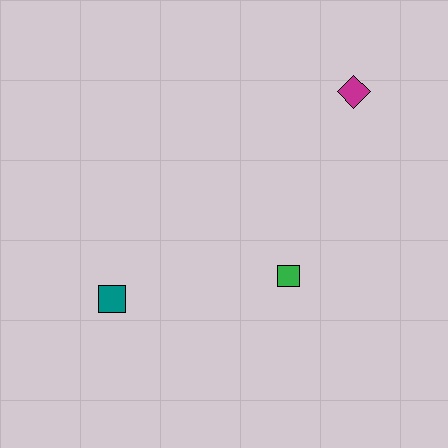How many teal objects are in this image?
There is 1 teal object.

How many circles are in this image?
There are no circles.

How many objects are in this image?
There are 3 objects.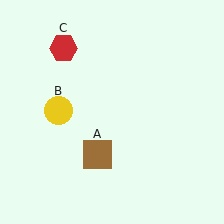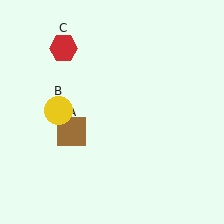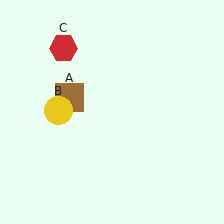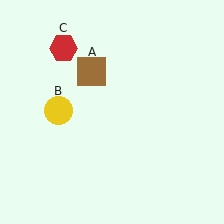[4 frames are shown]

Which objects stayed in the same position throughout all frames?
Yellow circle (object B) and red hexagon (object C) remained stationary.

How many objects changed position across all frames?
1 object changed position: brown square (object A).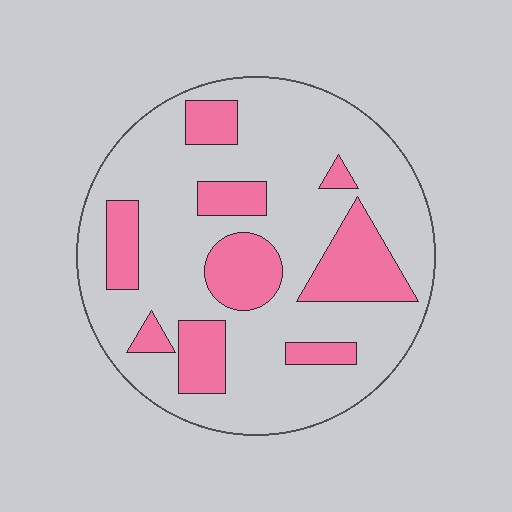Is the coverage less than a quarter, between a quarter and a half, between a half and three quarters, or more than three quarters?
Between a quarter and a half.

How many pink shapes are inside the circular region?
9.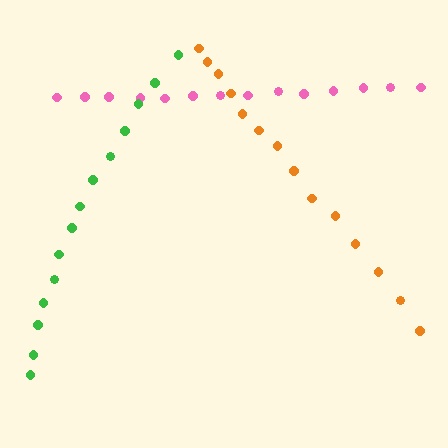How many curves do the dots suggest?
There are 3 distinct paths.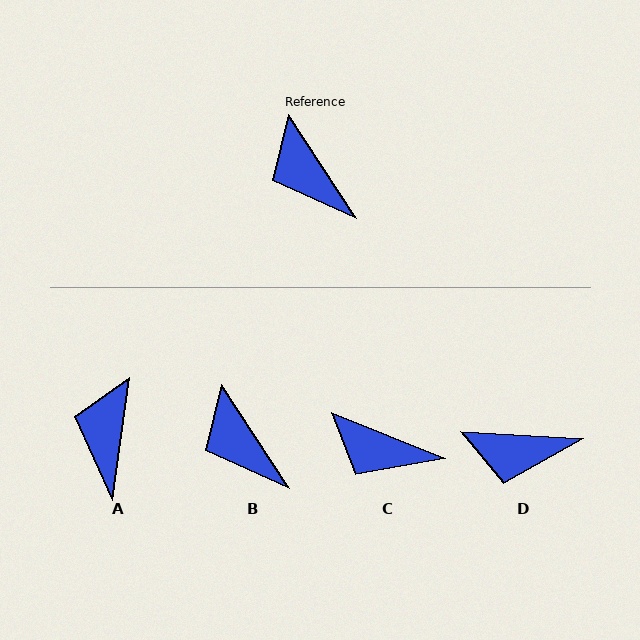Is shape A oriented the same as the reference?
No, it is off by about 41 degrees.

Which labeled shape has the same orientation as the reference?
B.